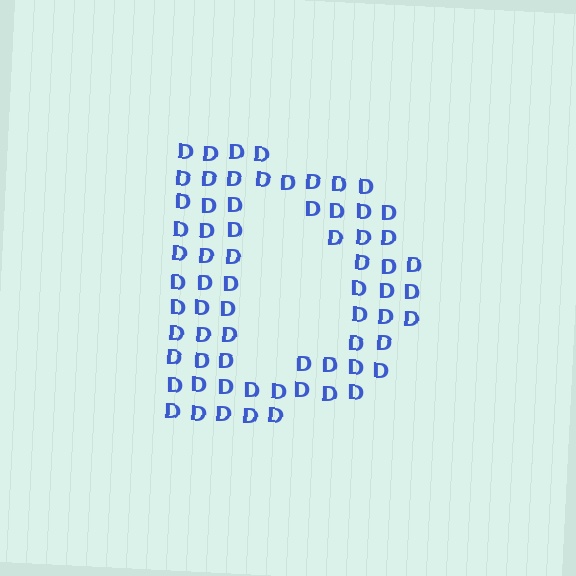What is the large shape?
The large shape is the letter D.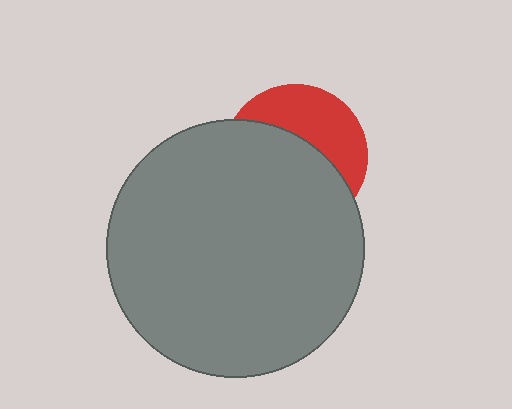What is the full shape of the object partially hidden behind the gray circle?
The partially hidden object is a red circle.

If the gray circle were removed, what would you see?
You would see the complete red circle.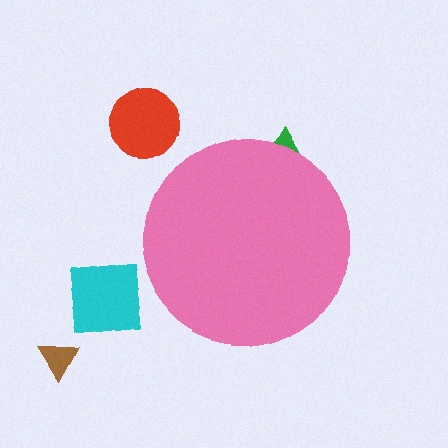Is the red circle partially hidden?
No, the red circle is fully visible.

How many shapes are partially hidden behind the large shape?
1 shape is partially hidden.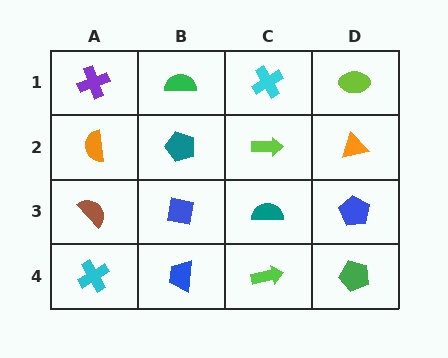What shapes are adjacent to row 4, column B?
A blue square (row 3, column B), a cyan cross (row 4, column A), a lime arrow (row 4, column C).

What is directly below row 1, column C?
A lime arrow.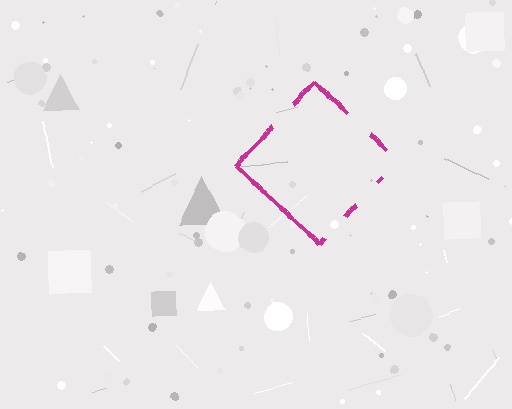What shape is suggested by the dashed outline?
The dashed outline suggests a diamond.